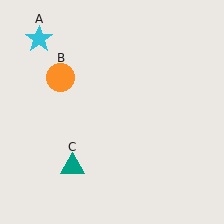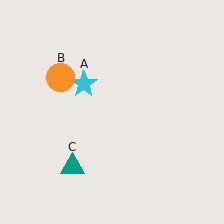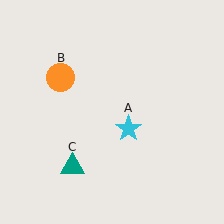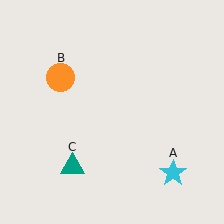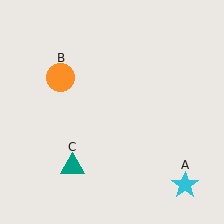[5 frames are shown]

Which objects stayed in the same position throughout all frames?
Orange circle (object B) and teal triangle (object C) remained stationary.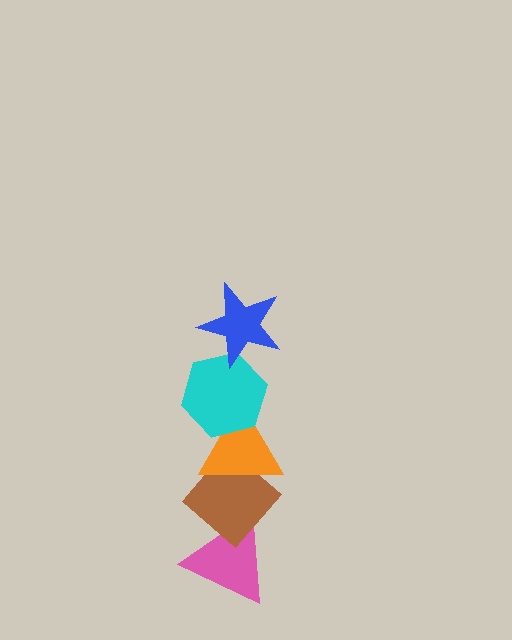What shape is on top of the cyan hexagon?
The blue star is on top of the cyan hexagon.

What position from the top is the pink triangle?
The pink triangle is 5th from the top.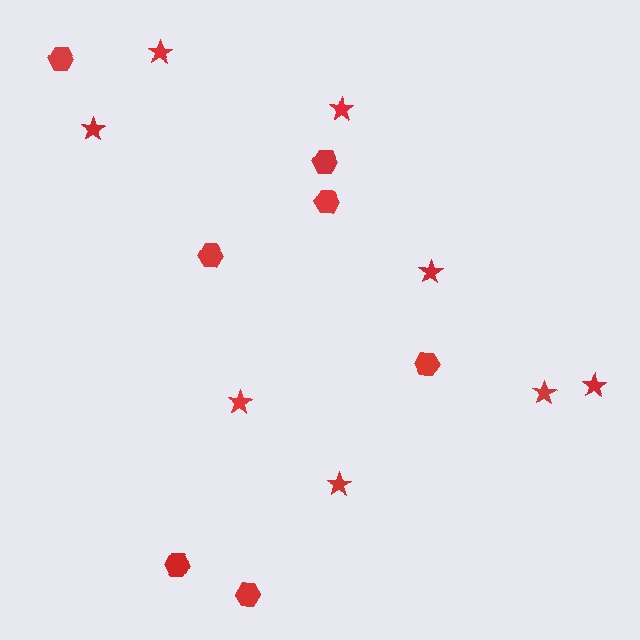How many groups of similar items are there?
There are 2 groups: one group of hexagons (7) and one group of stars (8).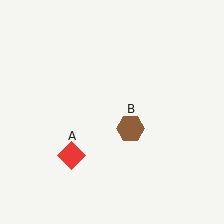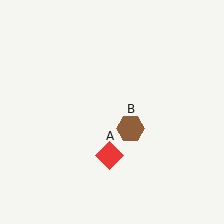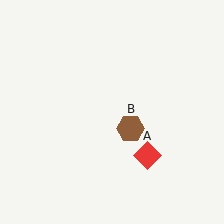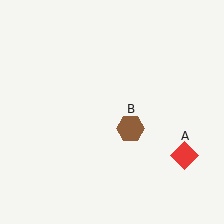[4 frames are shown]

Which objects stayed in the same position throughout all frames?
Brown hexagon (object B) remained stationary.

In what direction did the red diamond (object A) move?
The red diamond (object A) moved right.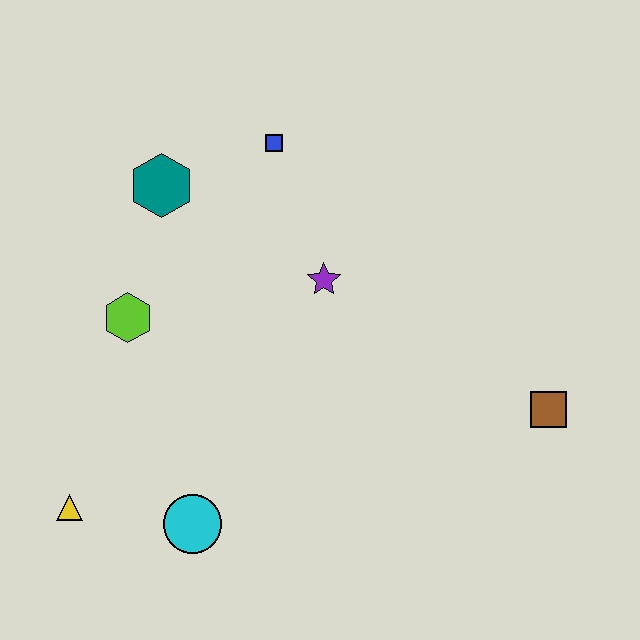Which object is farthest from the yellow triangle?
The brown square is farthest from the yellow triangle.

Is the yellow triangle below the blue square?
Yes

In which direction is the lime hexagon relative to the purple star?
The lime hexagon is to the left of the purple star.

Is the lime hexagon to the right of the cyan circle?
No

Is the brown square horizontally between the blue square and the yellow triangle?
No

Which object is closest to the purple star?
The blue square is closest to the purple star.